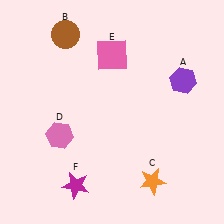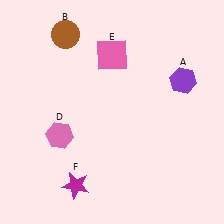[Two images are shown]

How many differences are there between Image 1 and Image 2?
There is 1 difference between the two images.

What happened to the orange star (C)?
The orange star (C) was removed in Image 2. It was in the bottom-right area of Image 1.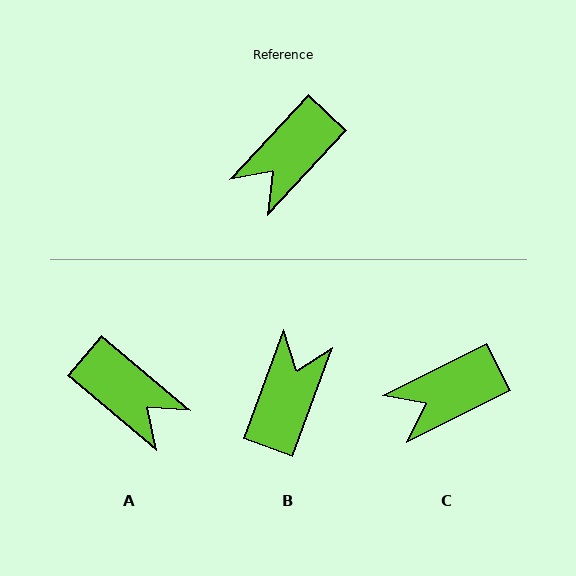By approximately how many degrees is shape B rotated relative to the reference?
Approximately 157 degrees clockwise.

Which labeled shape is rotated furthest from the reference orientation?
B, about 157 degrees away.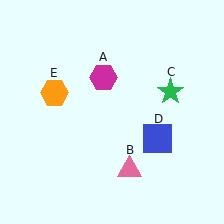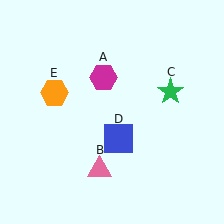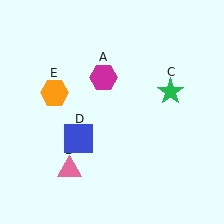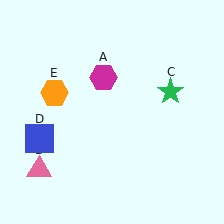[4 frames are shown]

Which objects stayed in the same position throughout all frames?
Magenta hexagon (object A) and green star (object C) and orange hexagon (object E) remained stationary.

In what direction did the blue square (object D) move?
The blue square (object D) moved left.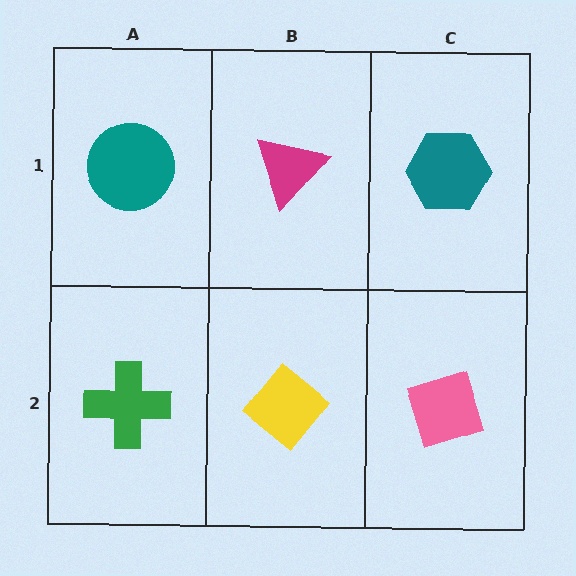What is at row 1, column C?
A teal hexagon.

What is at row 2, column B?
A yellow diamond.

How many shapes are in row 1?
3 shapes.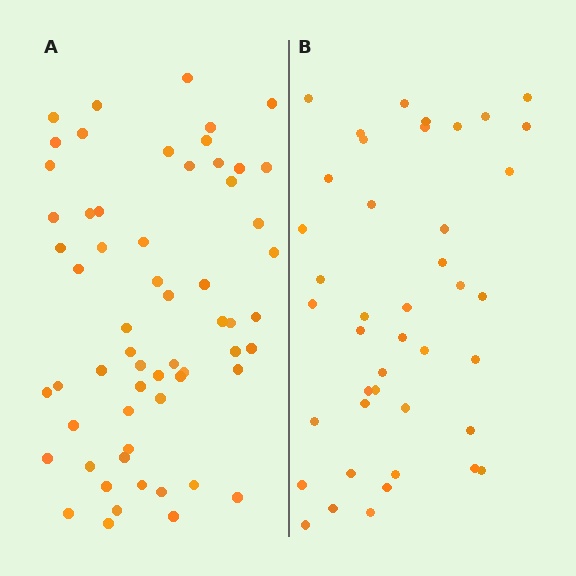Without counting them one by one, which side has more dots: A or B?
Region A (the left region) has more dots.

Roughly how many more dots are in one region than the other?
Region A has approximately 20 more dots than region B.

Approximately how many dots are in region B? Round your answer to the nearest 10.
About 40 dots. (The exact count is 42, which rounds to 40.)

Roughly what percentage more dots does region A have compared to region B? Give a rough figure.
About 45% more.